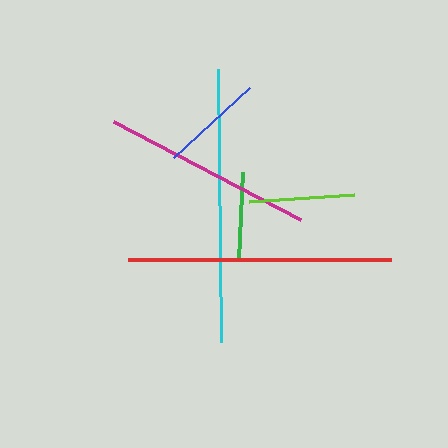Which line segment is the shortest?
The green line is the shortest at approximately 87 pixels.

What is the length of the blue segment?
The blue segment is approximately 103 pixels long.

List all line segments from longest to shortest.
From longest to shortest: cyan, red, magenta, lime, blue, green.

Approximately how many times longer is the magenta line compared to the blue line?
The magenta line is approximately 2.1 times the length of the blue line.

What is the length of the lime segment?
The lime segment is approximately 105 pixels long.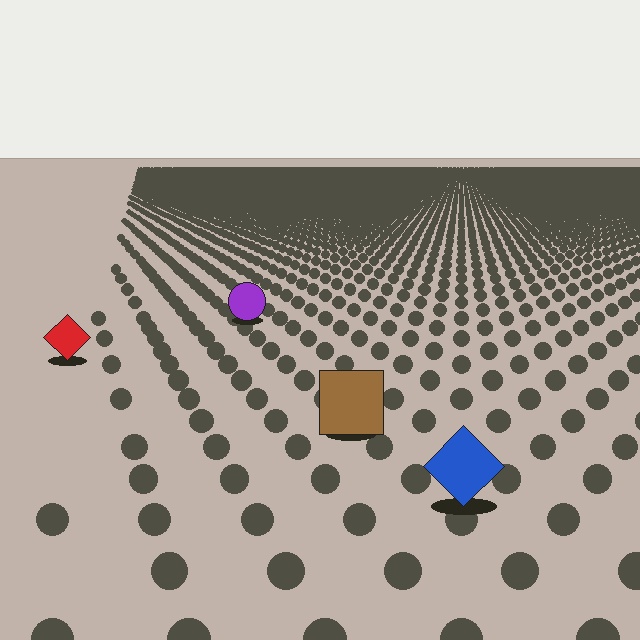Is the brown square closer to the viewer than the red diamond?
Yes. The brown square is closer — you can tell from the texture gradient: the ground texture is coarser near it.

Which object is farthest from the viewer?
The purple circle is farthest from the viewer. It appears smaller and the ground texture around it is denser.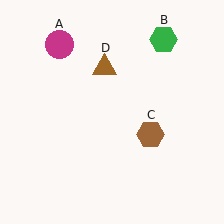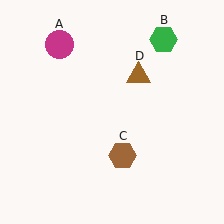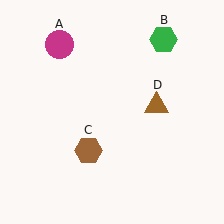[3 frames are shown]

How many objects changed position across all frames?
2 objects changed position: brown hexagon (object C), brown triangle (object D).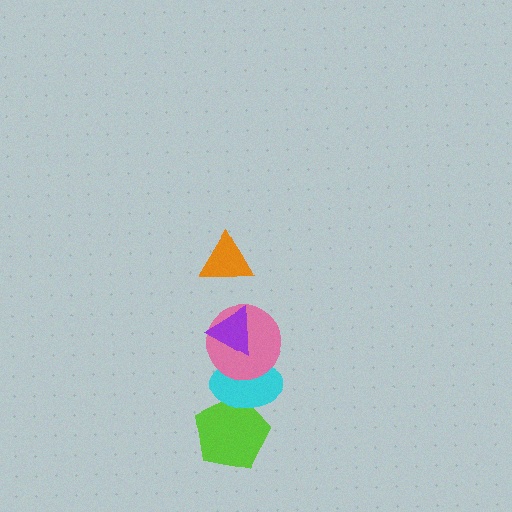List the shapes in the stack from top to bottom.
From top to bottom: the orange triangle, the purple triangle, the pink circle, the cyan ellipse, the lime pentagon.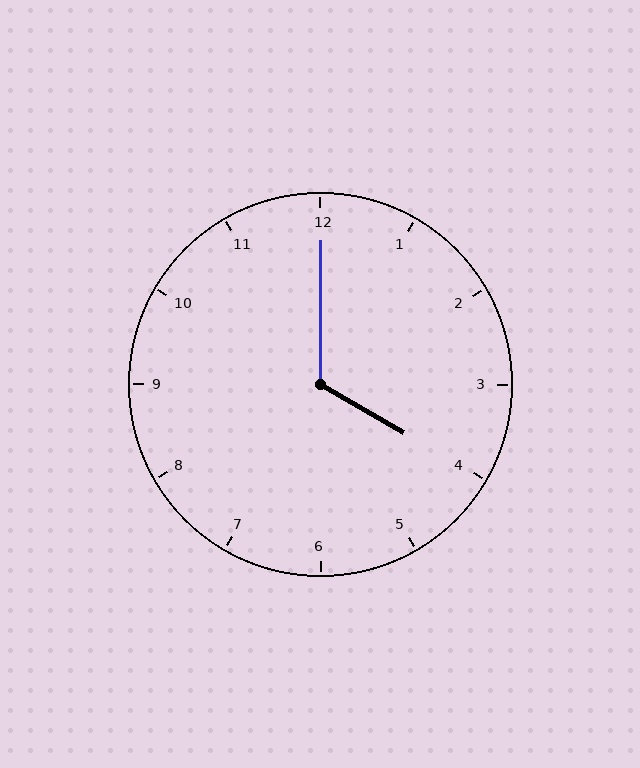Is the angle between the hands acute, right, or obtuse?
It is obtuse.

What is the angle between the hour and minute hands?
Approximately 120 degrees.